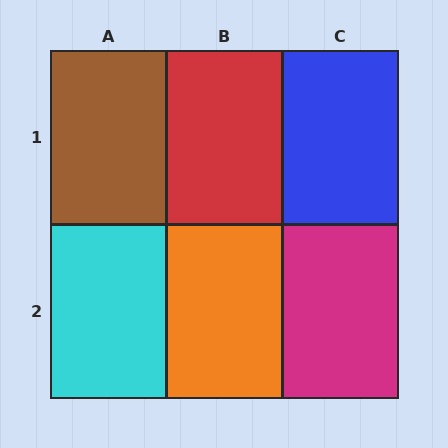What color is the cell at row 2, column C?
Magenta.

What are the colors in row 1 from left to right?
Brown, red, blue.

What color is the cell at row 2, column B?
Orange.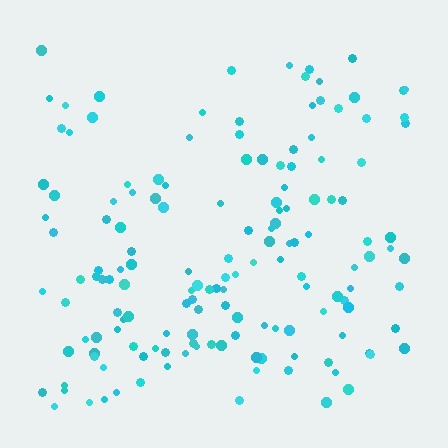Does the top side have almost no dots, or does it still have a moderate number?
Still a moderate number, just noticeably fewer than the bottom.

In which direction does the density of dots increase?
From top to bottom, with the bottom side densest.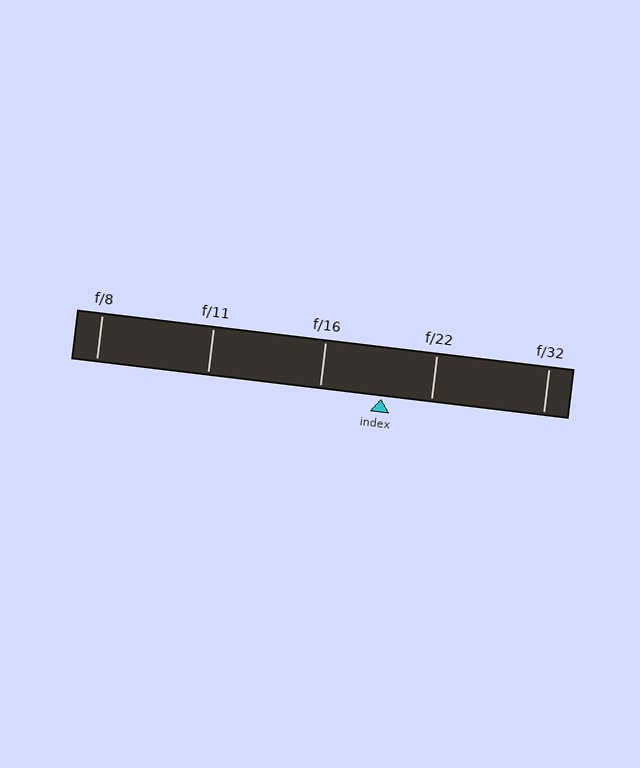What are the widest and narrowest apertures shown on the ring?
The widest aperture shown is f/8 and the narrowest is f/32.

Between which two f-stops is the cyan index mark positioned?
The index mark is between f/16 and f/22.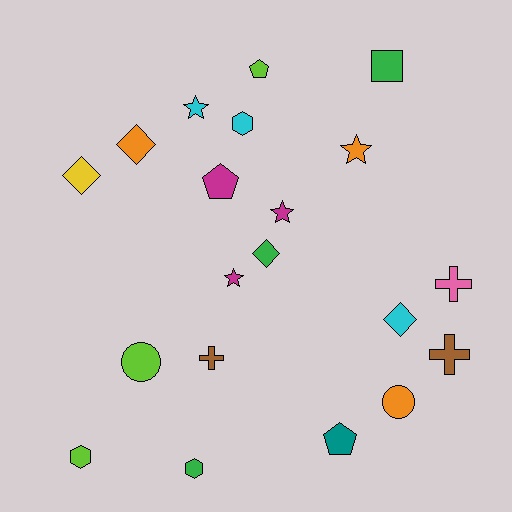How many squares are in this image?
There is 1 square.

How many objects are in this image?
There are 20 objects.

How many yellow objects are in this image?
There is 1 yellow object.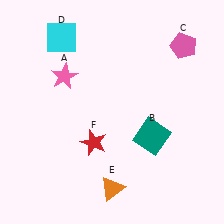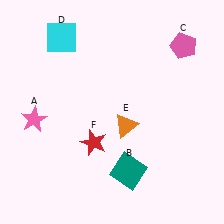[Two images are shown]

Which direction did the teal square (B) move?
The teal square (B) moved down.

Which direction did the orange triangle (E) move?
The orange triangle (E) moved up.